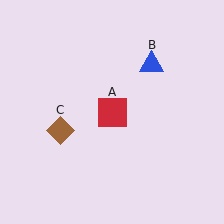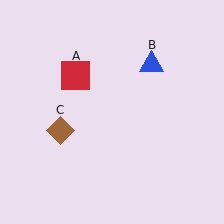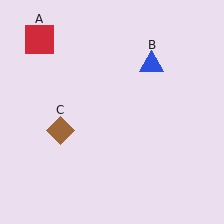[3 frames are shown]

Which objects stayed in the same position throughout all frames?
Blue triangle (object B) and brown diamond (object C) remained stationary.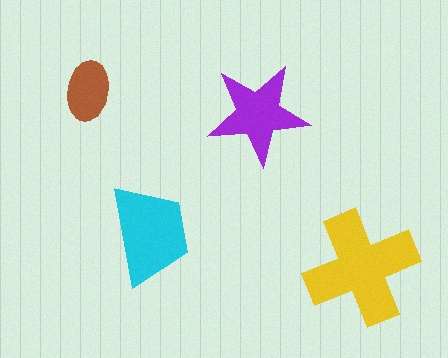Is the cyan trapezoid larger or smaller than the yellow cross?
Smaller.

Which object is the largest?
The yellow cross.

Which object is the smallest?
The brown ellipse.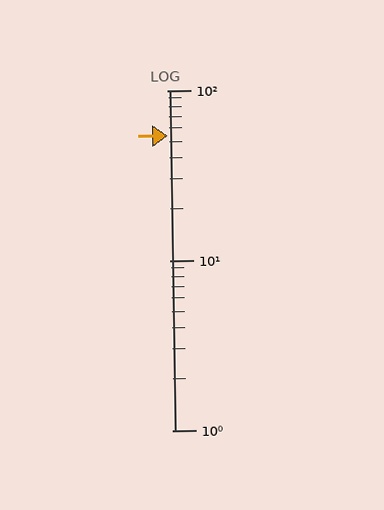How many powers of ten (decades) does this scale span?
The scale spans 2 decades, from 1 to 100.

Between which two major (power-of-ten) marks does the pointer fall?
The pointer is between 10 and 100.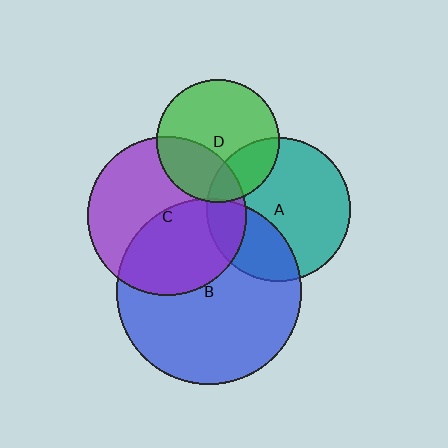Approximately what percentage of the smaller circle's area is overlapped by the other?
Approximately 30%.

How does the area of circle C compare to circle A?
Approximately 1.2 times.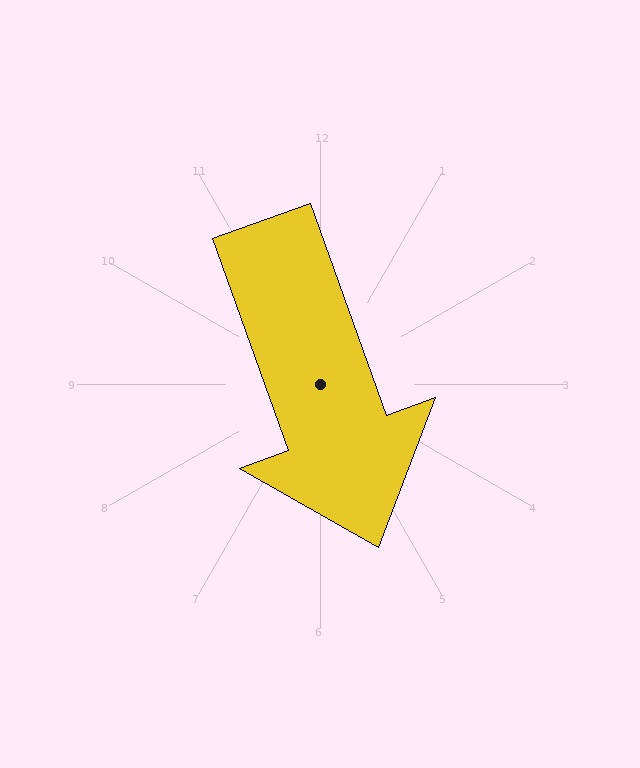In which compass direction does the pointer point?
South.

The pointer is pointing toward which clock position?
Roughly 5 o'clock.